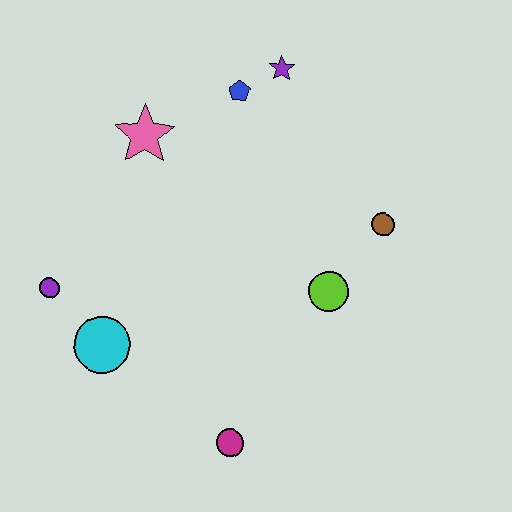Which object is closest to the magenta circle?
The cyan circle is closest to the magenta circle.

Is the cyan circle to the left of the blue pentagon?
Yes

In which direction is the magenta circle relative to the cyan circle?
The magenta circle is to the right of the cyan circle.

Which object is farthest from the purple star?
The magenta circle is farthest from the purple star.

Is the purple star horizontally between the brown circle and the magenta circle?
Yes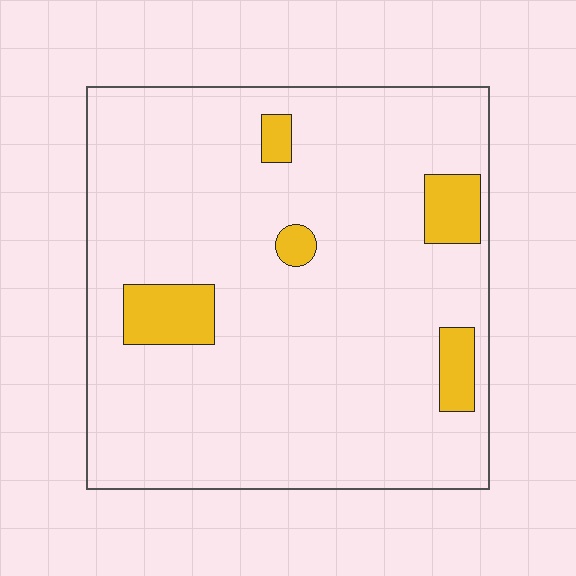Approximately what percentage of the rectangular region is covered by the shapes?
Approximately 10%.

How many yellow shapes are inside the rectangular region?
5.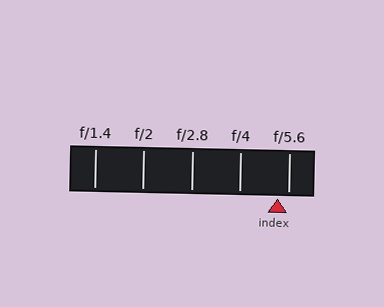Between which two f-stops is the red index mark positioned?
The index mark is between f/4 and f/5.6.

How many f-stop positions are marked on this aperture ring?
There are 5 f-stop positions marked.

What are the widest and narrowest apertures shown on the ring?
The widest aperture shown is f/1.4 and the narrowest is f/5.6.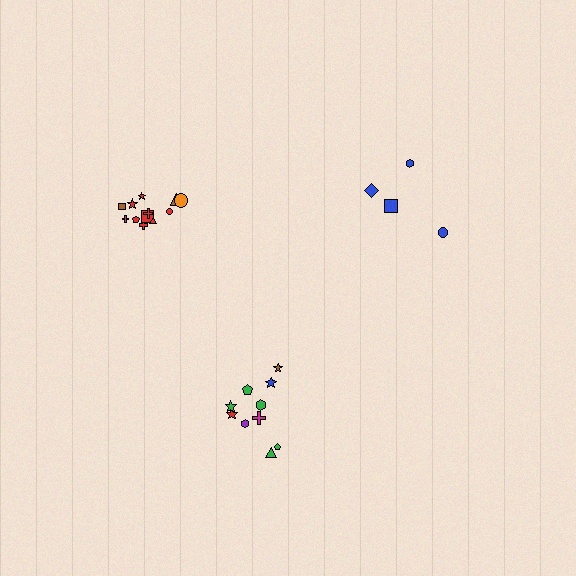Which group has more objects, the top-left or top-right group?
The top-left group.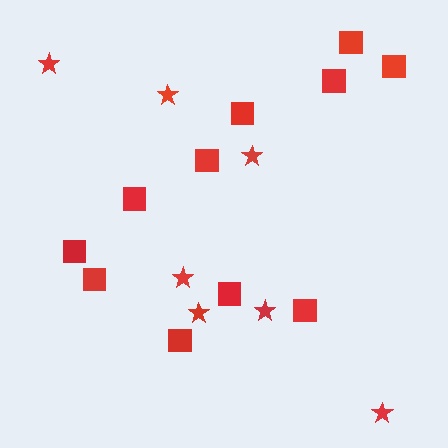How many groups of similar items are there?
There are 2 groups: one group of stars (7) and one group of squares (11).